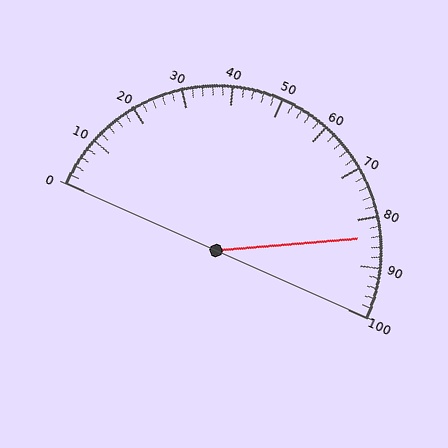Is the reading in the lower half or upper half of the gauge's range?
The reading is in the upper half of the range (0 to 100).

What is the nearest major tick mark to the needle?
The nearest major tick mark is 80.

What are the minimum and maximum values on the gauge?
The gauge ranges from 0 to 100.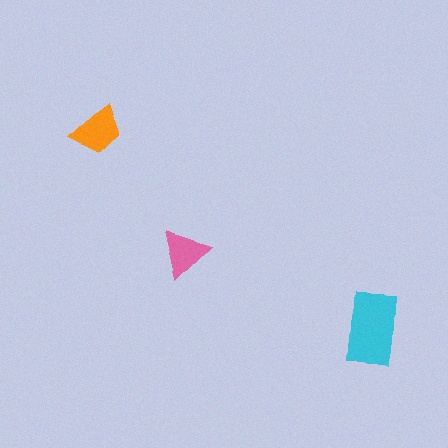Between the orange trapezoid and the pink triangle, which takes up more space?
The orange trapezoid.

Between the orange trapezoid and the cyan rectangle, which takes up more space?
The cyan rectangle.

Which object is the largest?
The cyan rectangle.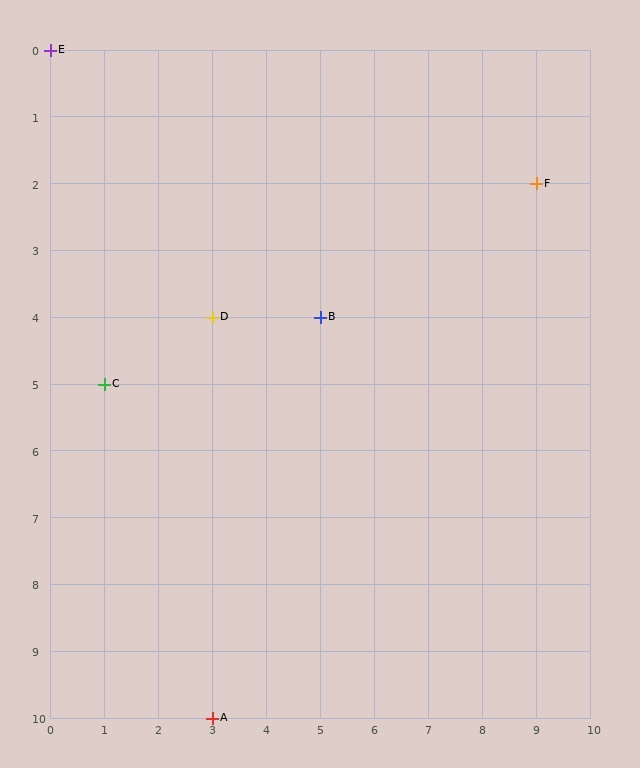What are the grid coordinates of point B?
Point B is at grid coordinates (5, 4).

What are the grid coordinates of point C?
Point C is at grid coordinates (1, 5).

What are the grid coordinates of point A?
Point A is at grid coordinates (3, 10).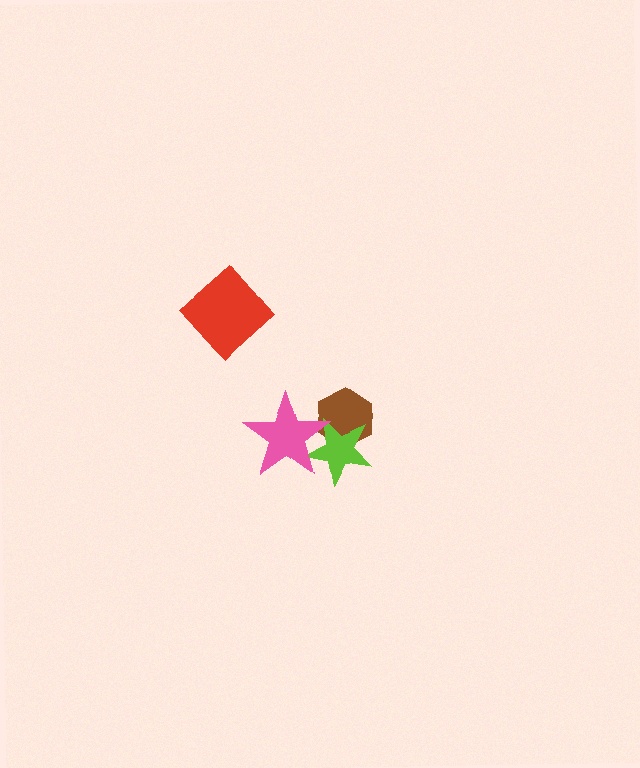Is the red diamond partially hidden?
No, no other shape covers it.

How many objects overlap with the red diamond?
0 objects overlap with the red diamond.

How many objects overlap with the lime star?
2 objects overlap with the lime star.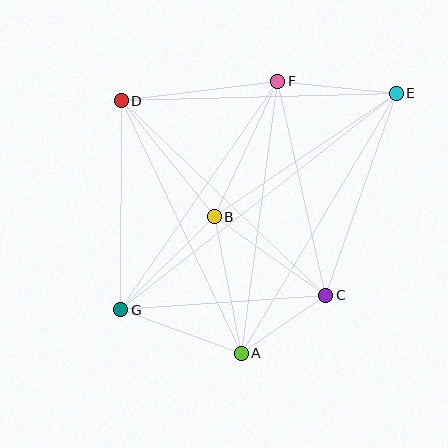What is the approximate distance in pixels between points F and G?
The distance between F and G is approximately 277 pixels.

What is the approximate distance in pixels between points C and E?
The distance between C and E is approximately 214 pixels.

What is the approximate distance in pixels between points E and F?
The distance between E and F is approximately 119 pixels.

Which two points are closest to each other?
Points A and C are closest to each other.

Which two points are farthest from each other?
Points E and G are farthest from each other.